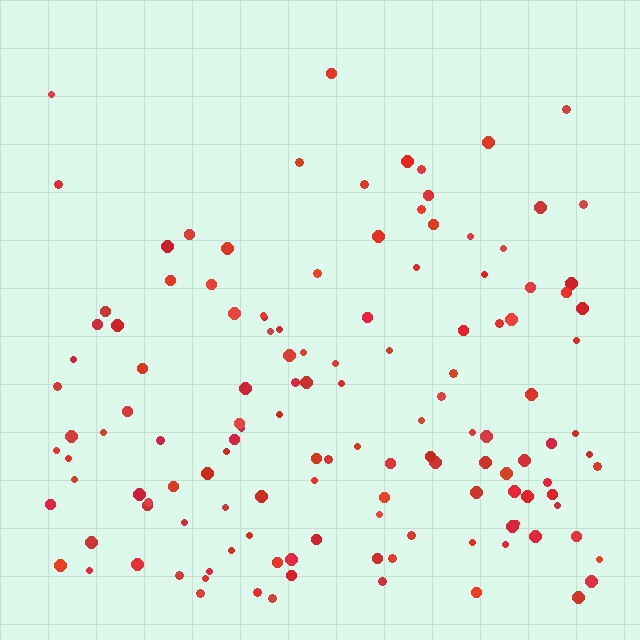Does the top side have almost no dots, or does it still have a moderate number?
Still a moderate number, just noticeably fewer than the bottom.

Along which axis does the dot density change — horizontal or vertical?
Vertical.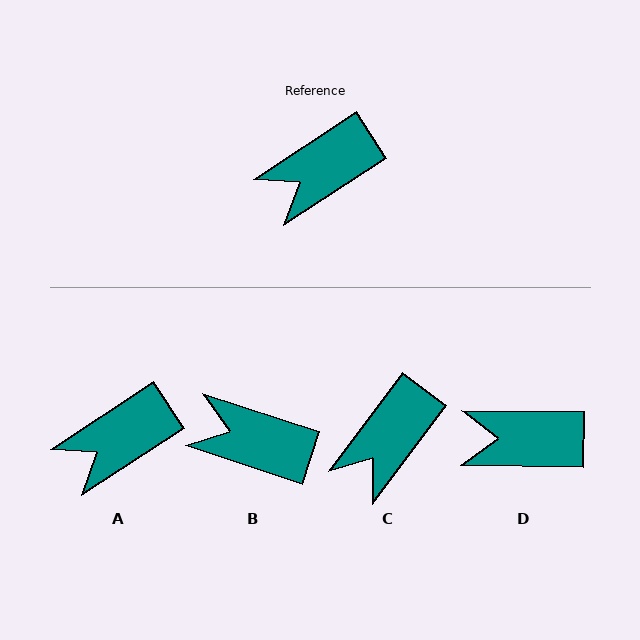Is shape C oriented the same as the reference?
No, it is off by about 20 degrees.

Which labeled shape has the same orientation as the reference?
A.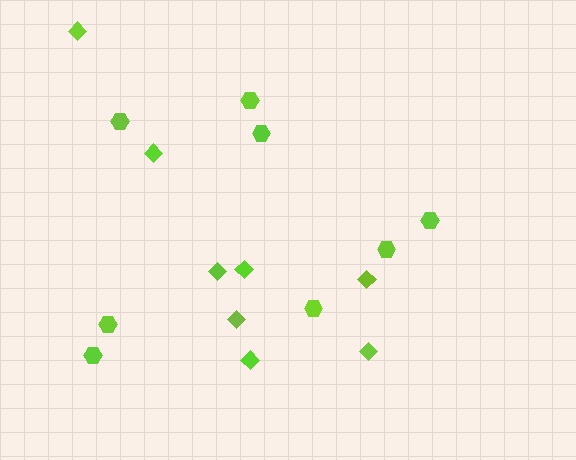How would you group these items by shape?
There are 2 groups: one group of diamonds (8) and one group of hexagons (8).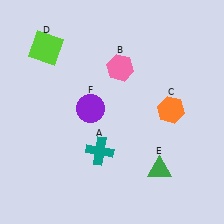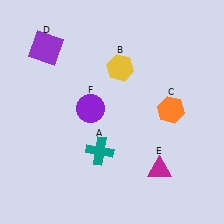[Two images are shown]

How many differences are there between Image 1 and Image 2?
There are 3 differences between the two images.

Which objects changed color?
B changed from pink to yellow. D changed from lime to purple. E changed from green to magenta.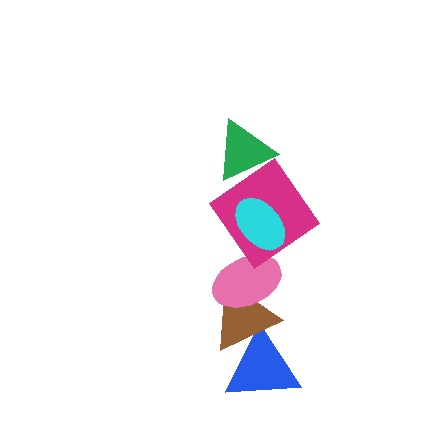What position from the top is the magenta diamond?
The magenta diamond is 3rd from the top.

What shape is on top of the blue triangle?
The brown triangle is on top of the blue triangle.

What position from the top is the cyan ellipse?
The cyan ellipse is 2nd from the top.